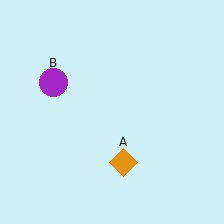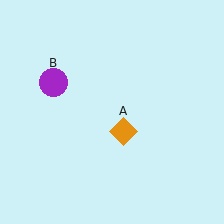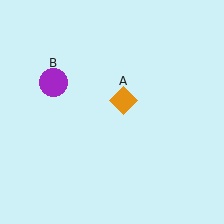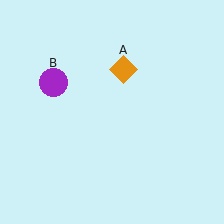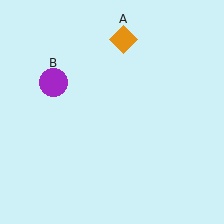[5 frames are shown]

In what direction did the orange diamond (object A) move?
The orange diamond (object A) moved up.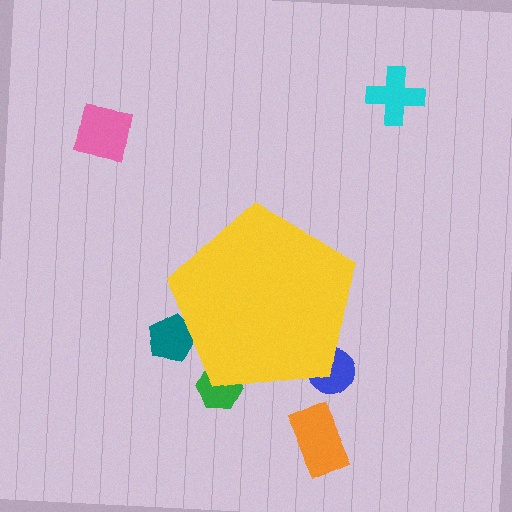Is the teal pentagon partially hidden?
Yes, the teal pentagon is partially hidden behind the yellow pentagon.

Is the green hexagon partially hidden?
Yes, the green hexagon is partially hidden behind the yellow pentagon.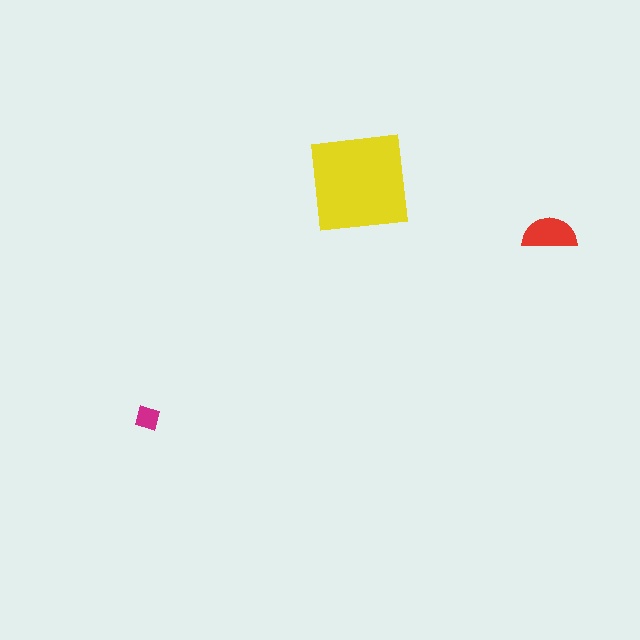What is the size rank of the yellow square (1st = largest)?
1st.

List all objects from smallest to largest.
The magenta diamond, the red semicircle, the yellow square.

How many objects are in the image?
There are 3 objects in the image.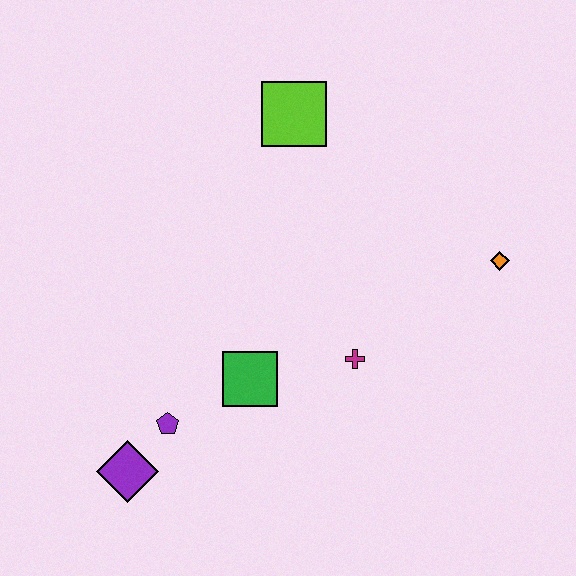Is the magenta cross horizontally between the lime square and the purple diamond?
No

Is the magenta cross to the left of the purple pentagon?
No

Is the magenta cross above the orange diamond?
No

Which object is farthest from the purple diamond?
The orange diamond is farthest from the purple diamond.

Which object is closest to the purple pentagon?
The purple diamond is closest to the purple pentagon.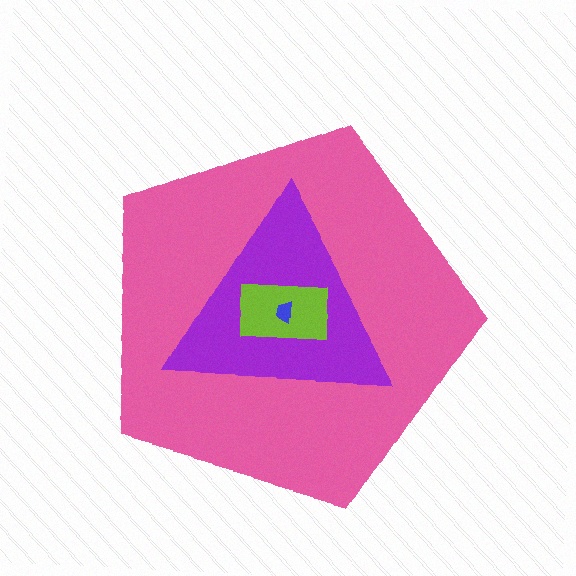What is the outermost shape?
The pink pentagon.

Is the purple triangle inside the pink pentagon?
Yes.